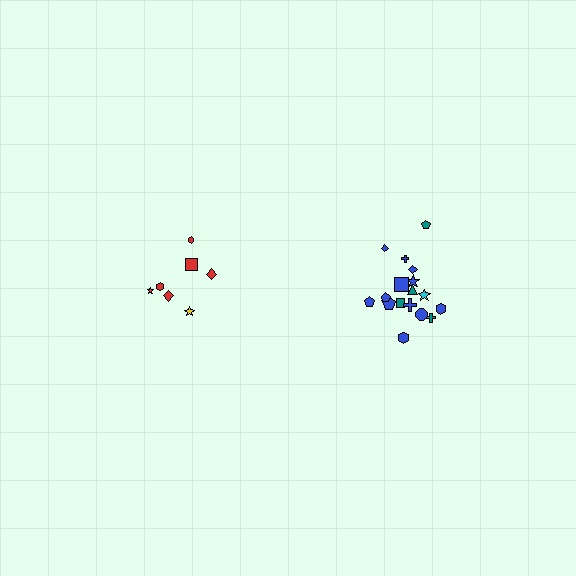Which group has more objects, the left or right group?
The right group.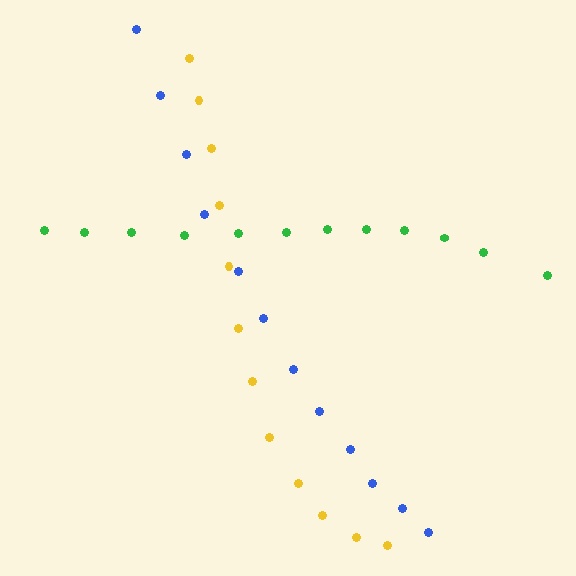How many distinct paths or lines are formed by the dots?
There are 3 distinct paths.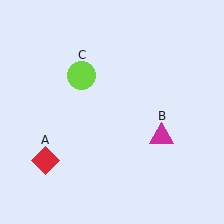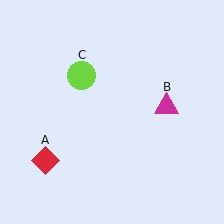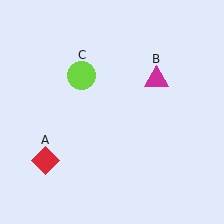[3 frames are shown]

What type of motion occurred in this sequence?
The magenta triangle (object B) rotated counterclockwise around the center of the scene.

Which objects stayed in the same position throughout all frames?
Red diamond (object A) and lime circle (object C) remained stationary.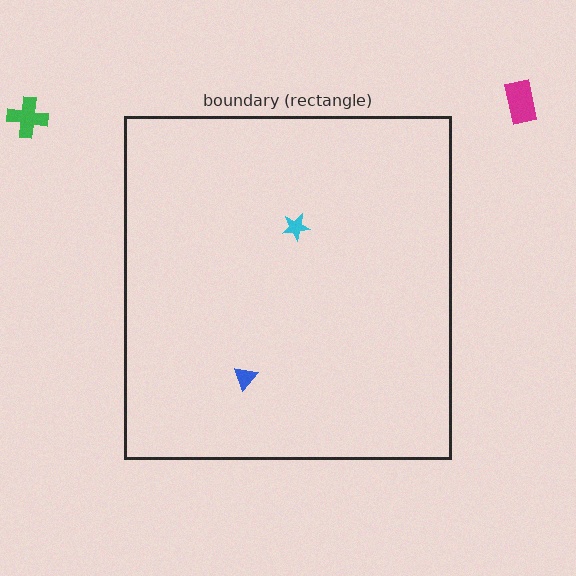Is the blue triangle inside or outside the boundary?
Inside.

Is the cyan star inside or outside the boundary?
Inside.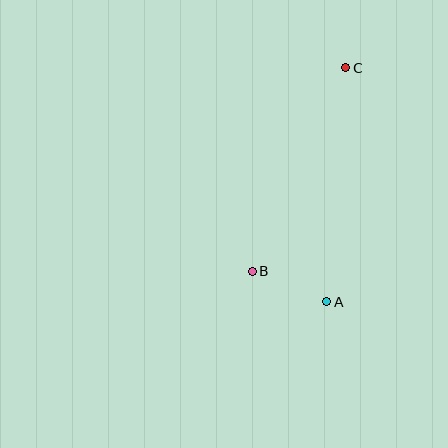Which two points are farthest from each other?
Points A and C are farthest from each other.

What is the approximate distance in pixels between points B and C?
The distance between B and C is approximately 224 pixels.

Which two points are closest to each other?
Points A and B are closest to each other.